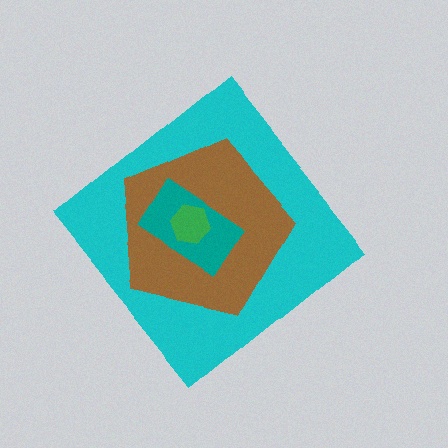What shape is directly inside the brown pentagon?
The teal rectangle.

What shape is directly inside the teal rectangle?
The green hexagon.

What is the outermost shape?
The cyan diamond.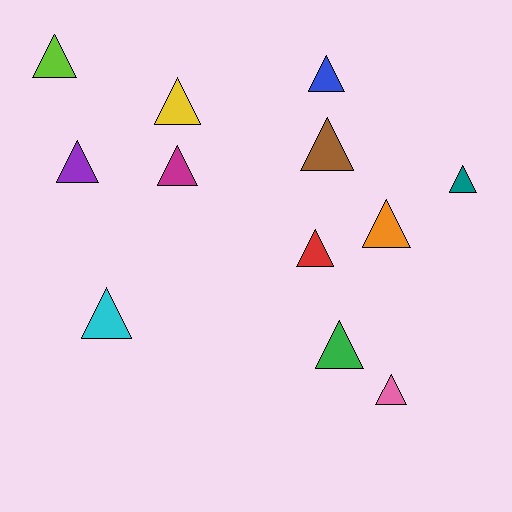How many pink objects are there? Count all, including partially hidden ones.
There is 1 pink object.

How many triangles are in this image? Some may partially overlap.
There are 12 triangles.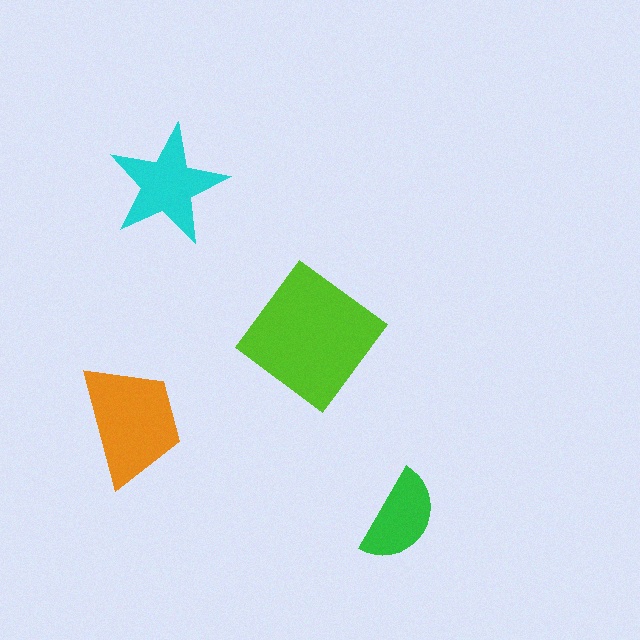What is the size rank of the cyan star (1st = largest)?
3rd.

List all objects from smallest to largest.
The green semicircle, the cyan star, the orange trapezoid, the lime diamond.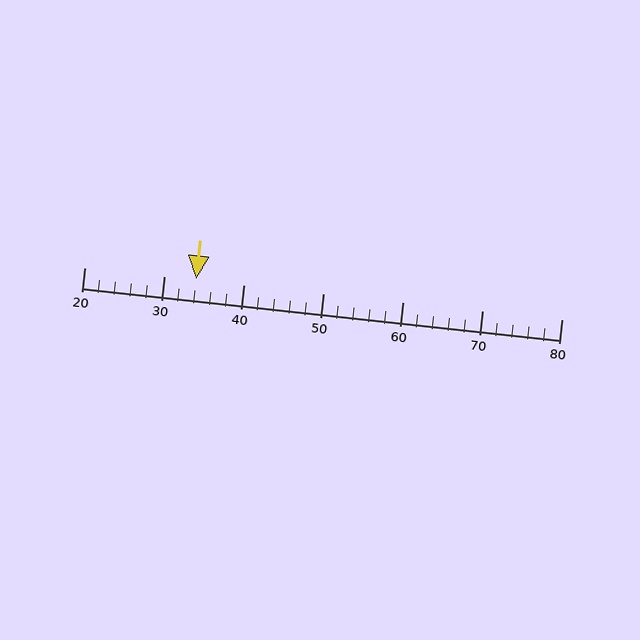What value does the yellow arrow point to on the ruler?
The yellow arrow points to approximately 34.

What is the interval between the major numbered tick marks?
The major tick marks are spaced 10 units apart.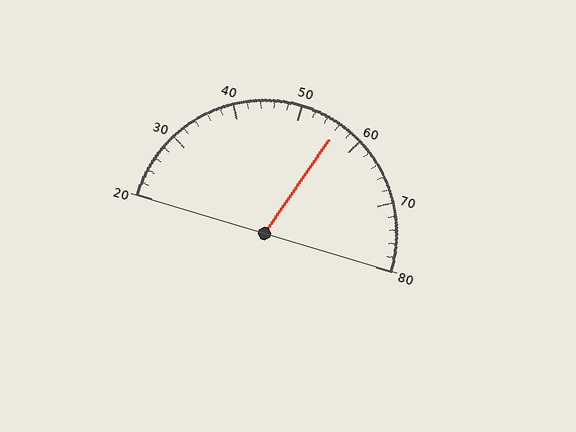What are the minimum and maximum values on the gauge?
The gauge ranges from 20 to 80.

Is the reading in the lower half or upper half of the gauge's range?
The reading is in the upper half of the range (20 to 80).